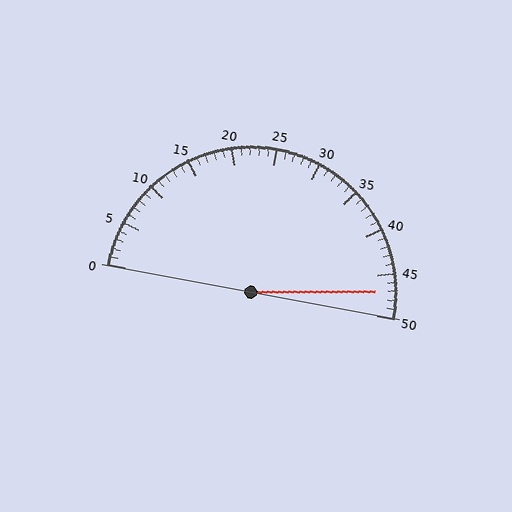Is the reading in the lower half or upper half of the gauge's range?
The reading is in the upper half of the range (0 to 50).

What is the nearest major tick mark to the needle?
The nearest major tick mark is 45.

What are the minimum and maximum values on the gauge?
The gauge ranges from 0 to 50.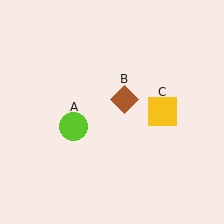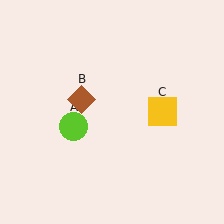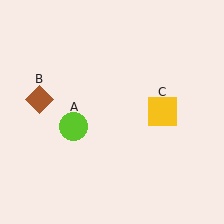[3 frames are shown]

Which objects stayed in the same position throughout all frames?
Lime circle (object A) and yellow square (object C) remained stationary.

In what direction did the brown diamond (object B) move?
The brown diamond (object B) moved left.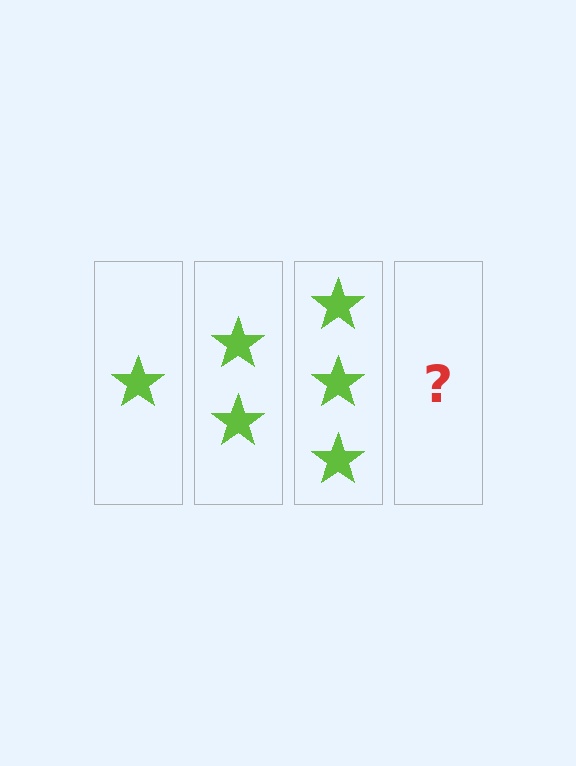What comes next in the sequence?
The next element should be 4 stars.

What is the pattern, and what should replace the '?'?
The pattern is that each step adds one more star. The '?' should be 4 stars.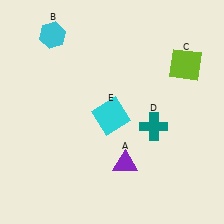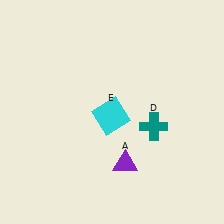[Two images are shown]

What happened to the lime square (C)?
The lime square (C) was removed in Image 2. It was in the top-right area of Image 1.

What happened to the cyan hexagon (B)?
The cyan hexagon (B) was removed in Image 2. It was in the top-left area of Image 1.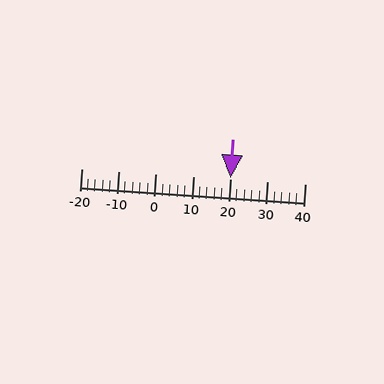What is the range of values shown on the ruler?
The ruler shows values from -20 to 40.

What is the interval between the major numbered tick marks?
The major tick marks are spaced 10 units apart.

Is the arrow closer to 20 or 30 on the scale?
The arrow is closer to 20.